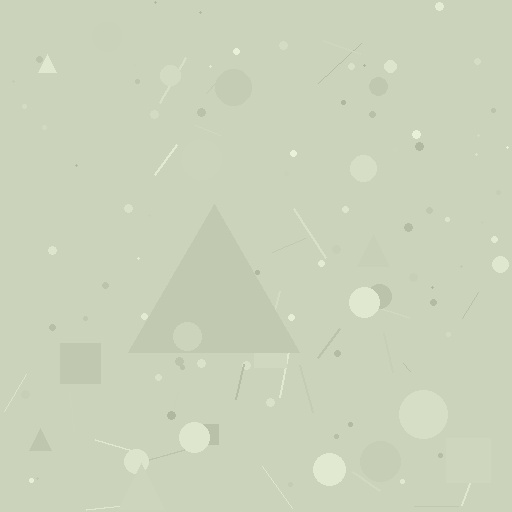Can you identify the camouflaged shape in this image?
The camouflaged shape is a triangle.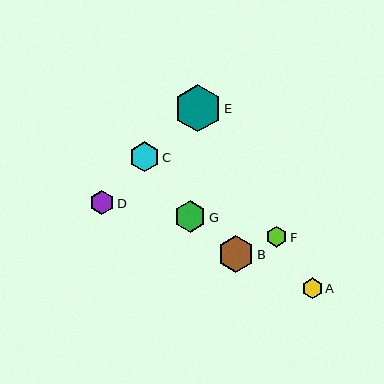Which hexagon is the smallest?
Hexagon A is the smallest with a size of approximately 20 pixels.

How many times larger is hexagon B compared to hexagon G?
Hexagon B is approximately 1.1 times the size of hexagon G.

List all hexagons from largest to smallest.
From largest to smallest: E, B, G, C, D, F, A.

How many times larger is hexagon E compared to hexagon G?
Hexagon E is approximately 1.5 times the size of hexagon G.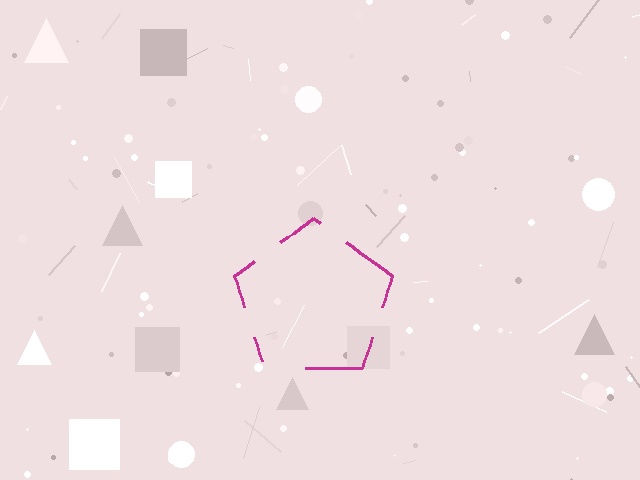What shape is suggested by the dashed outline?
The dashed outline suggests a pentagon.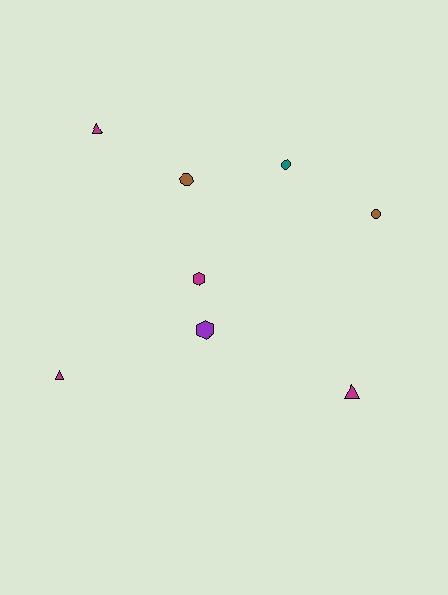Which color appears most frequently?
Magenta, with 4 objects.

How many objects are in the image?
There are 8 objects.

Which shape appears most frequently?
Triangle, with 3 objects.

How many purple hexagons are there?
There is 1 purple hexagon.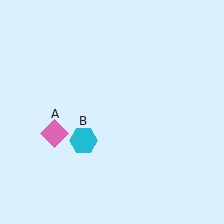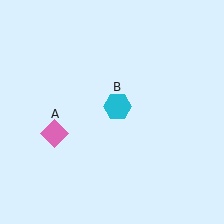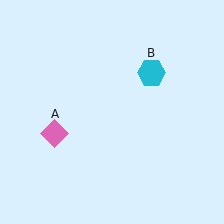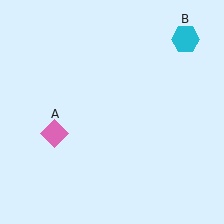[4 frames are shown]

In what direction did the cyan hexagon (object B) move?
The cyan hexagon (object B) moved up and to the right.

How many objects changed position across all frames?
1 object changed position: cyan hexagon (object B).